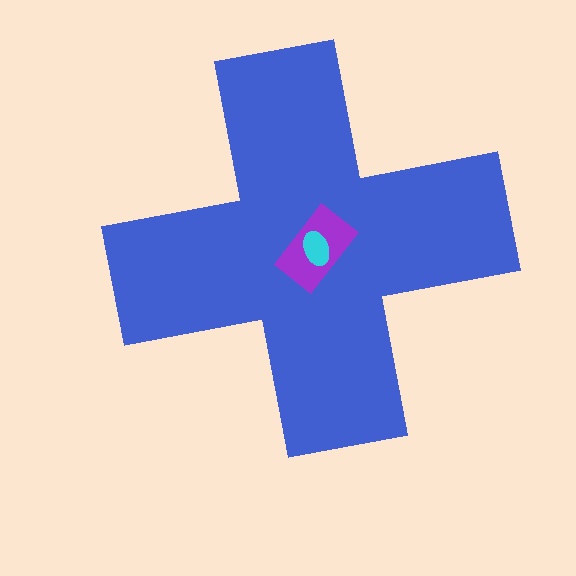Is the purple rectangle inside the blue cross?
Yes.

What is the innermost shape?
The cyan ellipse.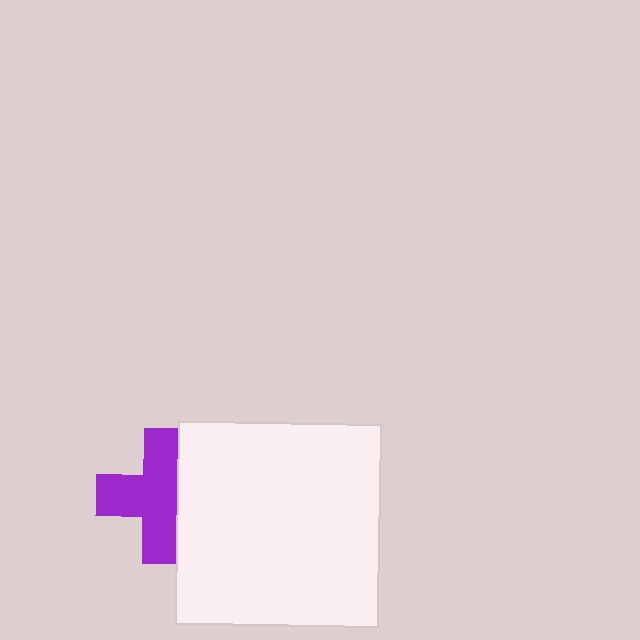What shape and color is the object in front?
The object in front is a white square.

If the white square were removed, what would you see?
You would see the complete purple cross.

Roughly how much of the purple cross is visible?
Most of it is visible (roughly 68%).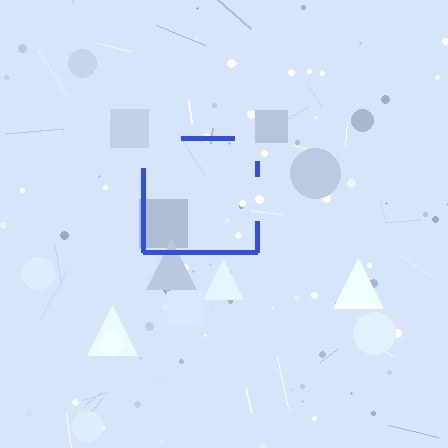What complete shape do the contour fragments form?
The contour fragments form a square.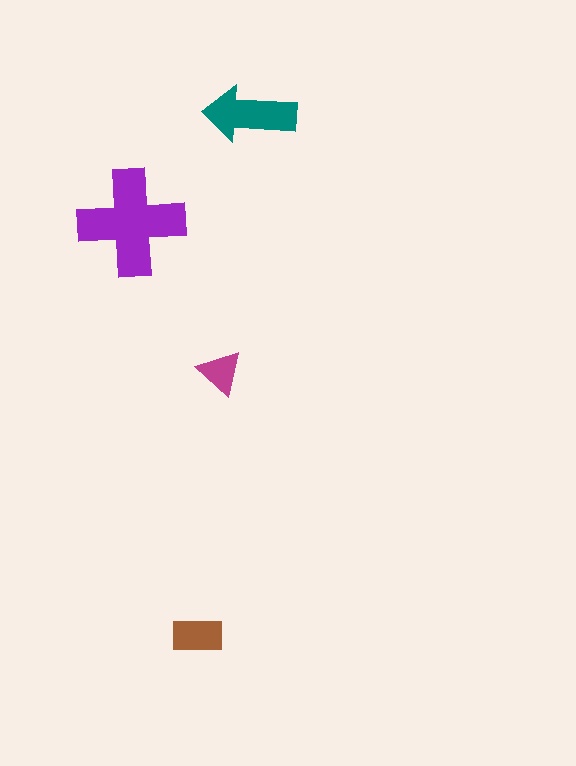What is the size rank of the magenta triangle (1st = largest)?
4th.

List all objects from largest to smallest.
The purple cross, the teal arrow, the brown rectangle, the magenta triangle.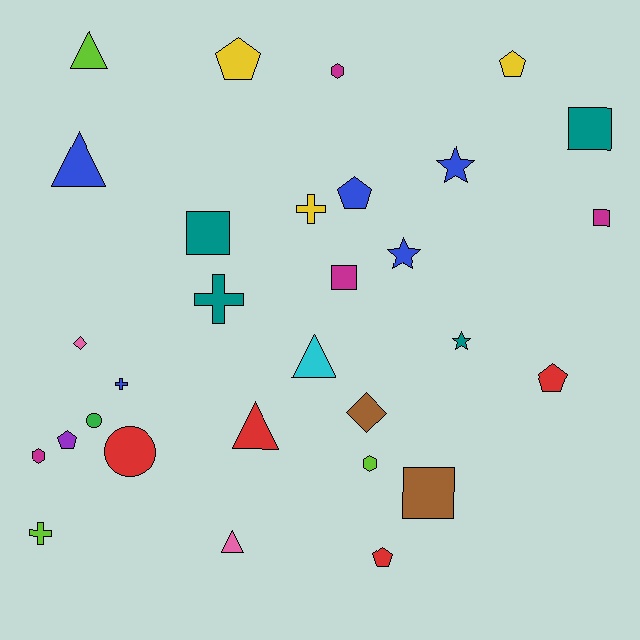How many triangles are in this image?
There are 5 triangles.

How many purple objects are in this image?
There is 1 purple object.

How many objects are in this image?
There are 30 objects.